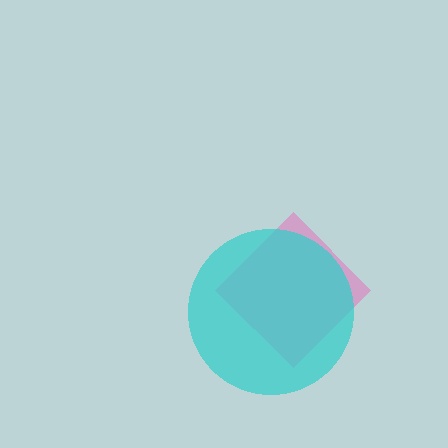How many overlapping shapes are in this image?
There are 2 overlapping shapes in the image.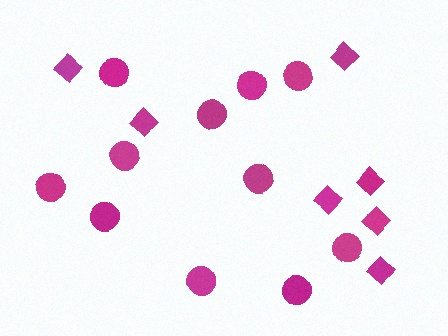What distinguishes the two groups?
There are 2 groups: one group of circles (11) and one group of diamonds (7).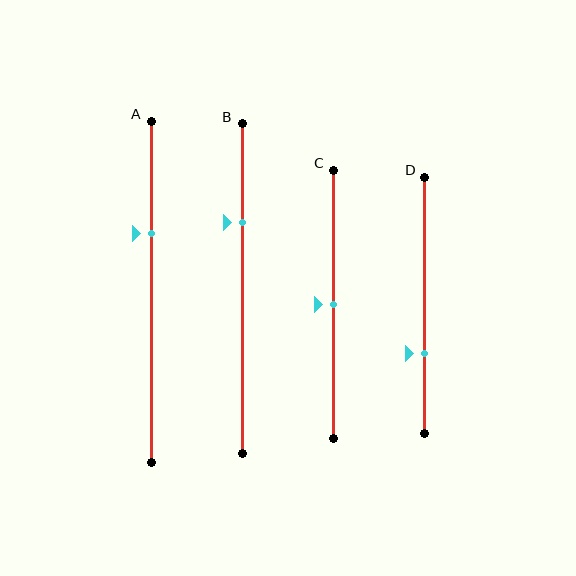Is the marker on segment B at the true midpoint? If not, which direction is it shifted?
No, the marker on segment B is shifted upward by about 20% of the segment length.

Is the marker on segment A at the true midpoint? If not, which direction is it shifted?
No, the marker on segment A is shifted upward by about 17% of the segment length.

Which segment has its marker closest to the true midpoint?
Segment C has its marker closest to the true midpoint.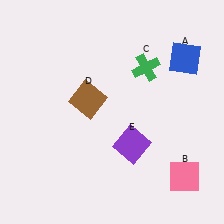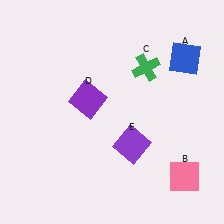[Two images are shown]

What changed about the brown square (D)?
In Image 1, D is brown. In Image 2, it changed to purple.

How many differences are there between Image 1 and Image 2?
There is 1 difference between the two images.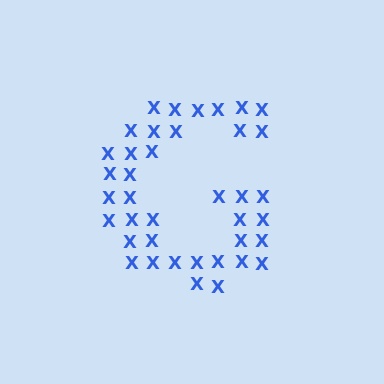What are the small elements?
The small elements are letter X's.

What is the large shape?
The large shape is the letter G.